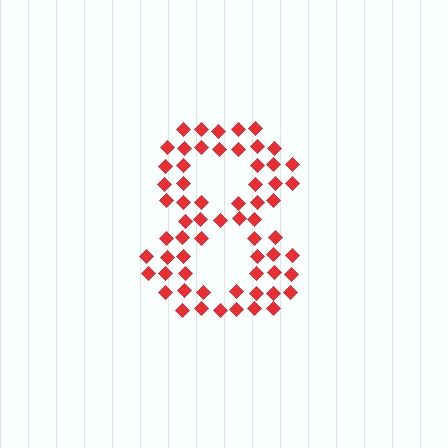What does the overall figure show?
The overall figure shows the digit 8.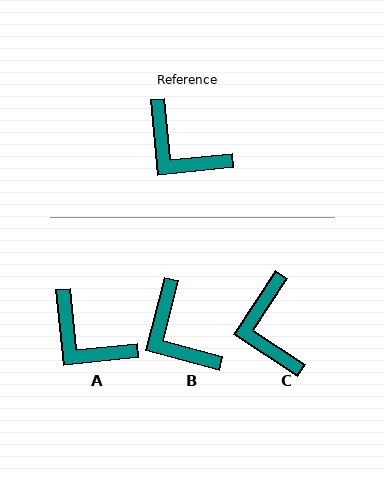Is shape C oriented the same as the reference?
No, it is off by about 39 degrees.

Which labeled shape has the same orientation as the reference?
A.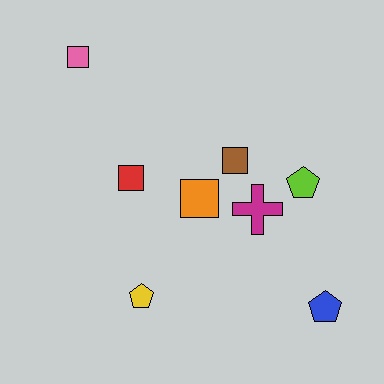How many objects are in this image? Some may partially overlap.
There are 8 objects.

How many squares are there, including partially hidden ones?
There are 4 squares.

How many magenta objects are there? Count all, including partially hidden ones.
There is 1 magenta object.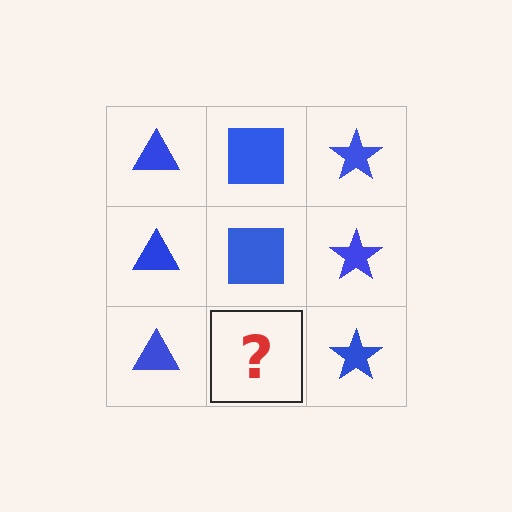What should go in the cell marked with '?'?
The missing cell should contain a blue square.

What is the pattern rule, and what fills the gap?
The rule is that each column has a consistent shape. The gap should be filled with a blue square.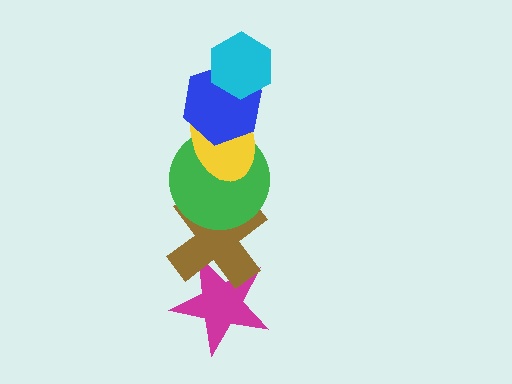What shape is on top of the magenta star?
The brown cross is on top of the magenta star.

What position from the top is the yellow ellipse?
The yellow ellipse is 3rd from the top.